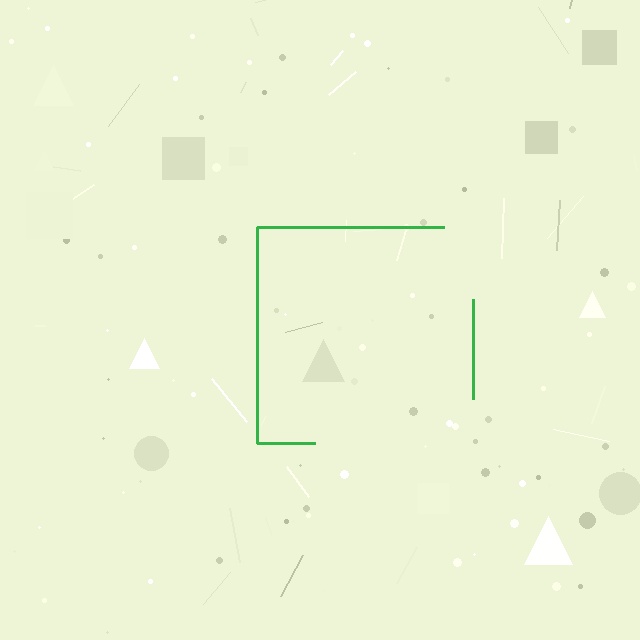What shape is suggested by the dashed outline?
The dashed outline suggests a square.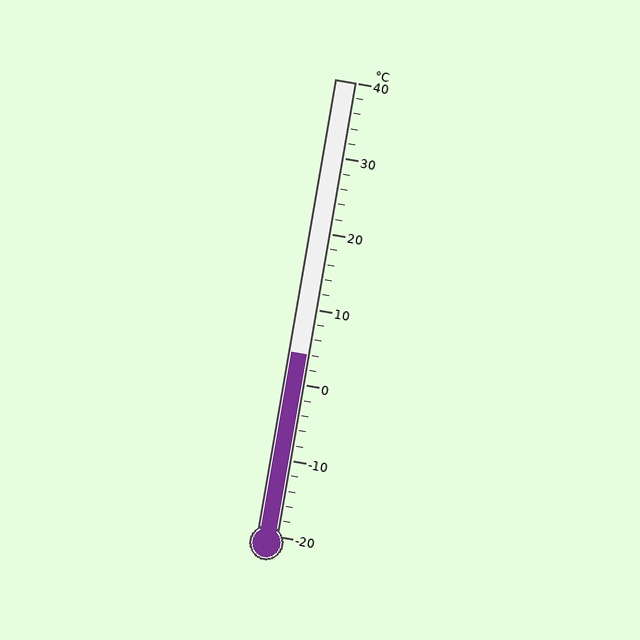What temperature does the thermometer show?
The thermometer shows approximately 4°C.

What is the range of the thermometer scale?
The thermometer scale ranges from -20°C to 40°C.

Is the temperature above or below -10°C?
The temperature is above -10°C.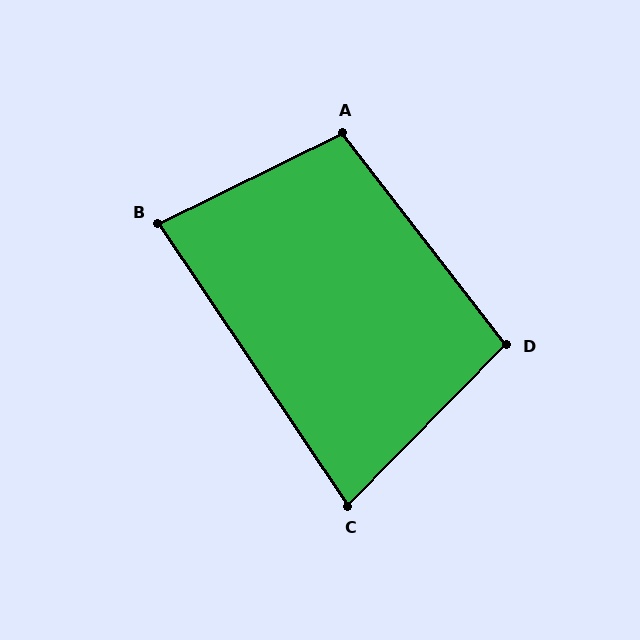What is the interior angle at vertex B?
Approximately 82 degrees (acute).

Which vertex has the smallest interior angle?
C, at approximately 78 degrees.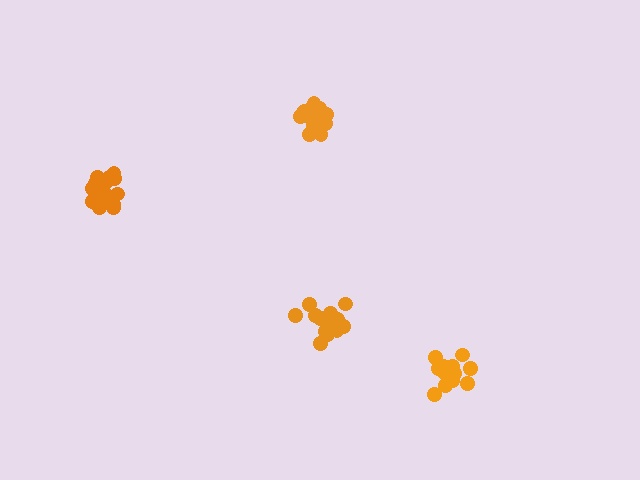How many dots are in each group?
Group 1: 21 dots, Group 2: 20 dots, Group 3: 15 dots, Group 4: 17 dots (73 total).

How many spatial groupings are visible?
There are 4 spatial groupings.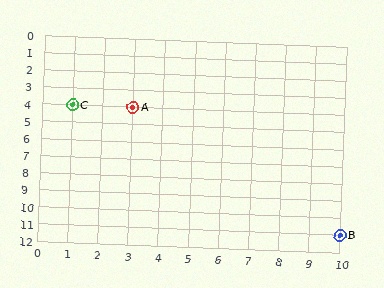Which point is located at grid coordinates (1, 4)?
Point C is at (1, 4).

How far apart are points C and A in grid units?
Points C and A are 2 columns apart.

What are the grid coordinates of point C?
Point C is at grid coordinates (1, 4).